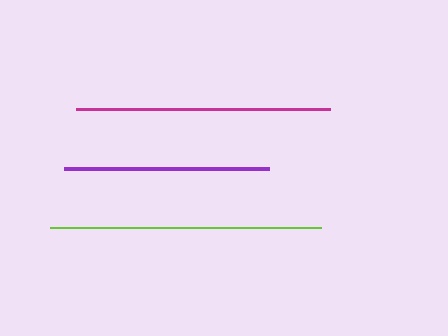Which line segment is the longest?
The lime line is the longest at approximately 271 pixels.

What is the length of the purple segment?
The purple segment is approximately 205 pixels long.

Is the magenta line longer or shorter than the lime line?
The lime line is longer than the magenta line.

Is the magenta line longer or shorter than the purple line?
The magenta line is longer than the purple line.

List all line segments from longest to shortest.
From longest to shortest: lime, magenta, purple.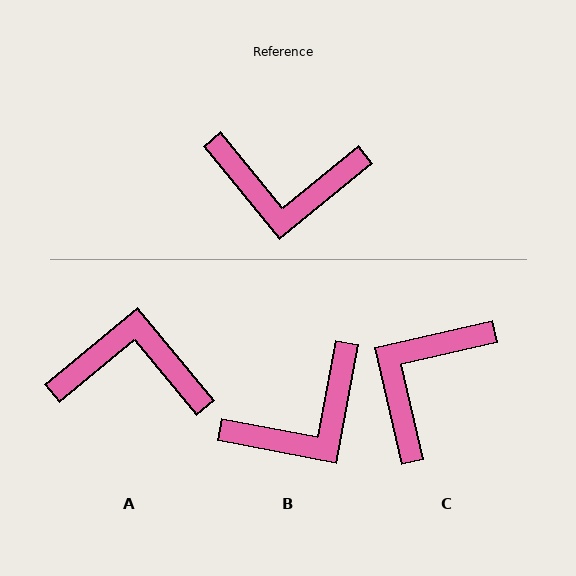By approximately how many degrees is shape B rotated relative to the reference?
Approximately 40 degrees counter-clockwise.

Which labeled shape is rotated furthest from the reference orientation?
A, about 180 degrees away.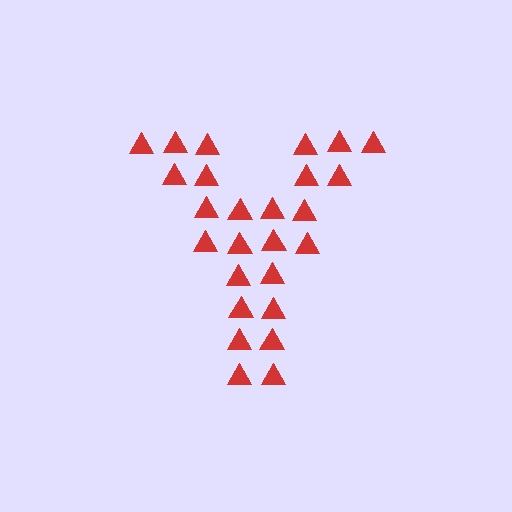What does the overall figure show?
The overall figure shows the letter Y.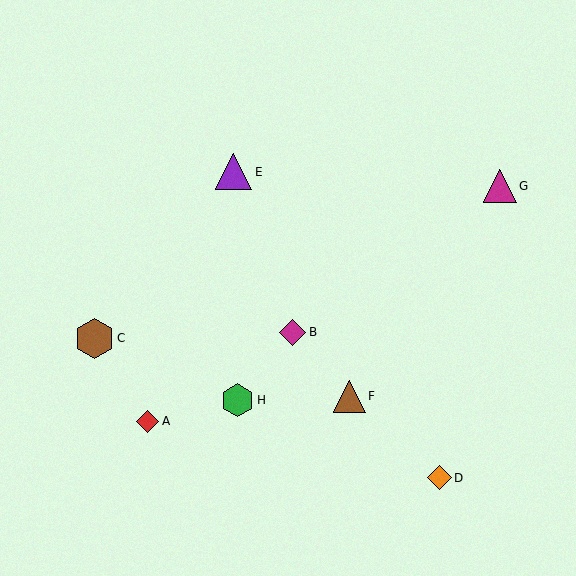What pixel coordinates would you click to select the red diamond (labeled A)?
Click at (147, 421) to select the red diamond A.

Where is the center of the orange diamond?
The center of the orange diamond is at (439, 478).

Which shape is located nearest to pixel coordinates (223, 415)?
The green hexagon (labeled H) at (237, 400) is nearest to that location.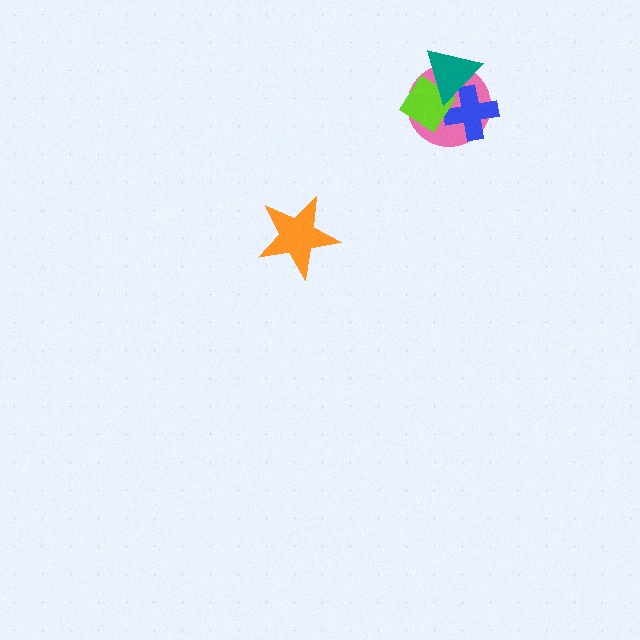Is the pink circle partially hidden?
Yes, it is partially covered by another shape.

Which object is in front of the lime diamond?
The teal triangle is in front of the lime diamond.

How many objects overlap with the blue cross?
3 objects overlap with the blue cross.